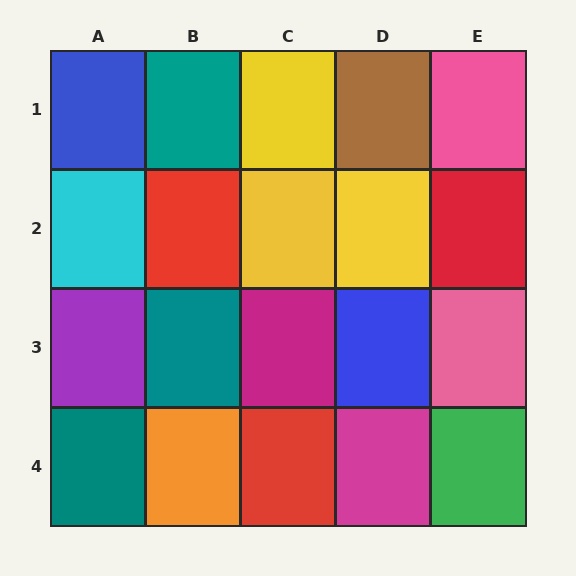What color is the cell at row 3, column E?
Pink.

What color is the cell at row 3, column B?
Teal.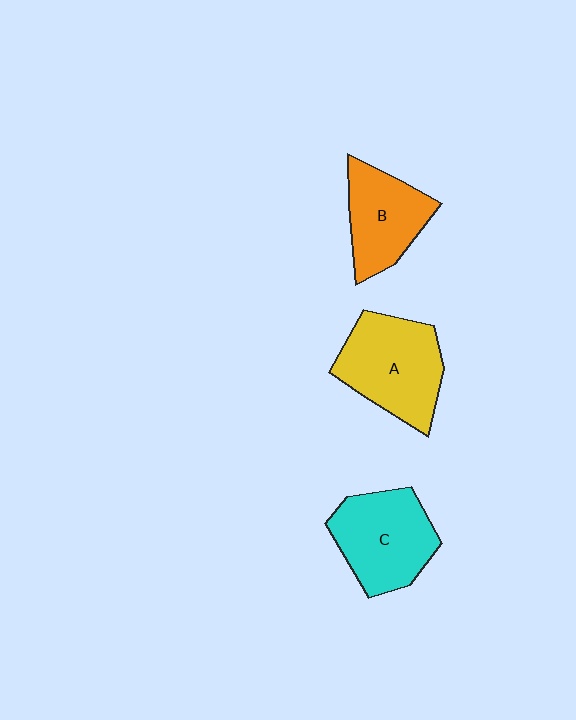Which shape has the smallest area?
Shape B (orange).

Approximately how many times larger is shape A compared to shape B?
Approximately 1.3 times.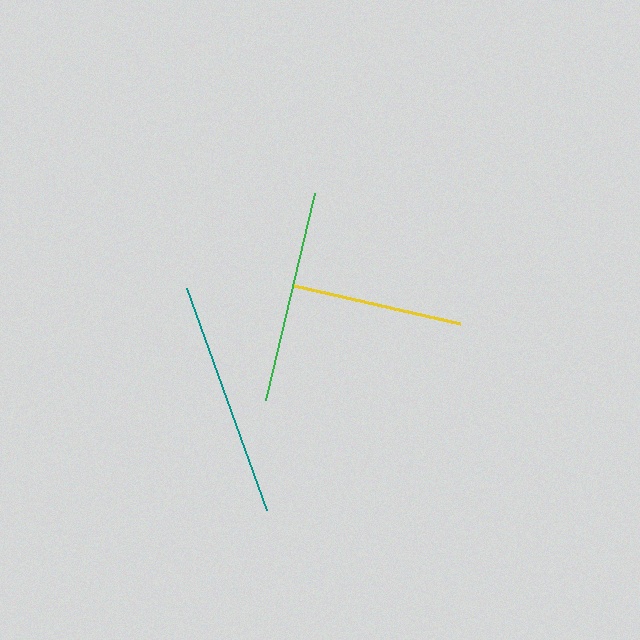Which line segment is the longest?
The teal line is the longest at approximately 236 pixels.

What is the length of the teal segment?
The teal segment is approximately 236 pixels long.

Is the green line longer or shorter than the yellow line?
The green line is longer than the yellow line.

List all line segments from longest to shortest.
From longest to shortest: teal, green, yellow.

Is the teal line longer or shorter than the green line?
The teal line is longer than the green line.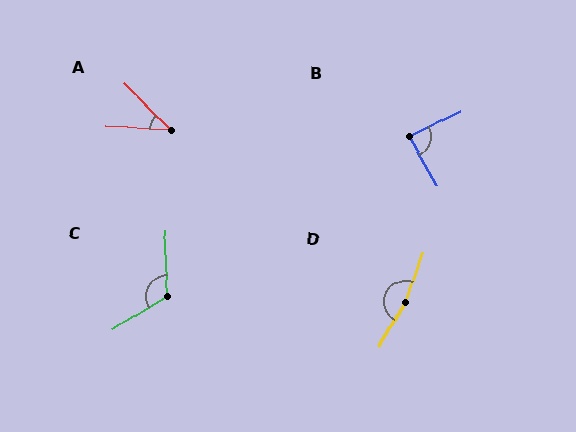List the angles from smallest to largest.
A (41°), B (87°), C (119°), D (168°).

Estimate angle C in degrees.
Approximately 119 degrees.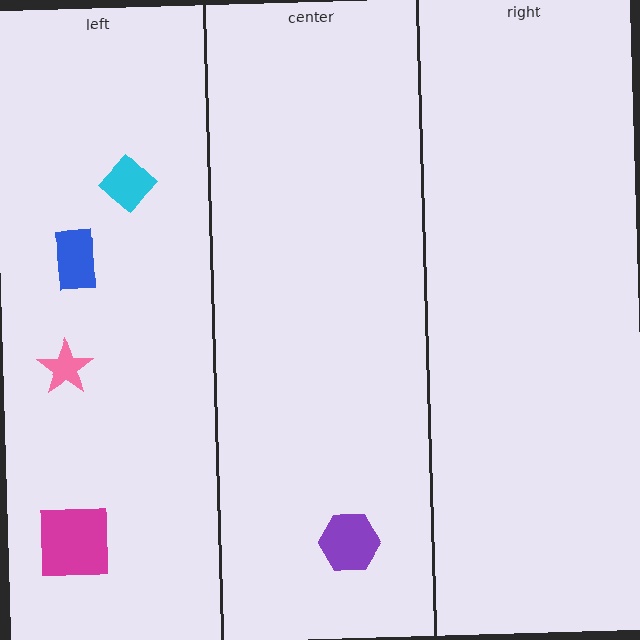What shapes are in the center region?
The purple hexagon.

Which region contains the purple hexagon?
The center region.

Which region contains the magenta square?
The left region.